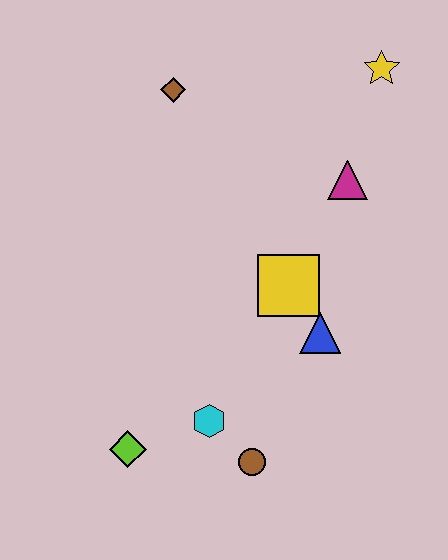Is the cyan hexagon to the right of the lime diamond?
Yes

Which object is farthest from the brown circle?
The yellow star is farthest from the brown circle.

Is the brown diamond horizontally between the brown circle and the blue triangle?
No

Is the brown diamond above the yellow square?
Yes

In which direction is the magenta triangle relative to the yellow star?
The magenta triangle is below the yellow star.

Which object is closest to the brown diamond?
The magenta triangle is closest to the brown diamond.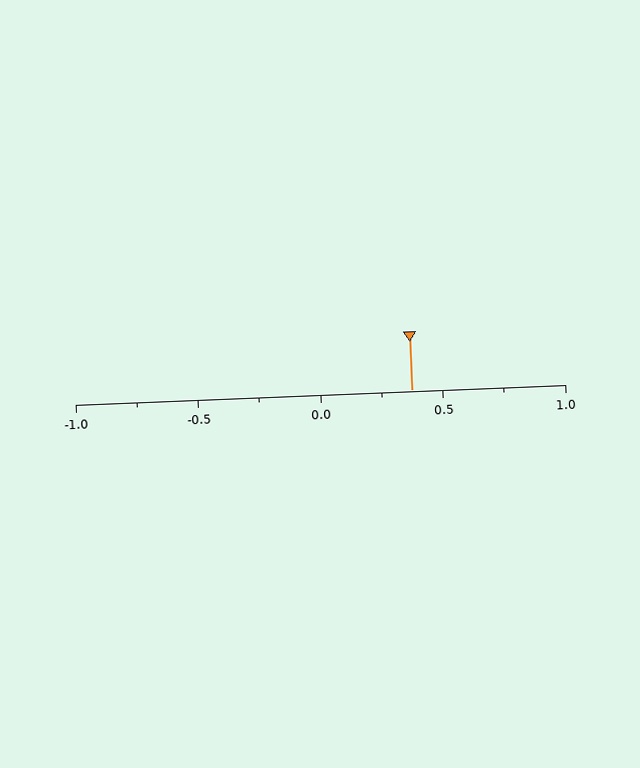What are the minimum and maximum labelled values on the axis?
The axis runs from -1.0 to 1.0.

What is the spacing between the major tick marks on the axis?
The major ticks are spaced 0.5 apart.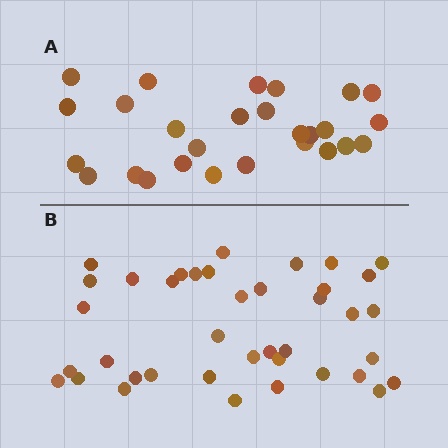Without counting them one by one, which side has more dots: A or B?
Region B (the bottom region) has more dots.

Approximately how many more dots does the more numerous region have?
Region B has roughly 12 or so more dots than region A.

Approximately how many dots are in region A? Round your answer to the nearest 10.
About 30 dots. (The exact count is 27, which rounds to 30.)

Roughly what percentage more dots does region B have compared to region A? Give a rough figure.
About 45% more.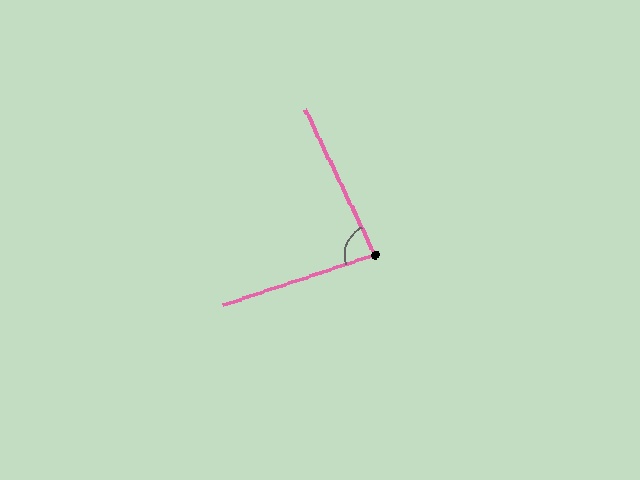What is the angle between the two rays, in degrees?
Approximately 83 degrees.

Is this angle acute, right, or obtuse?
It is acute.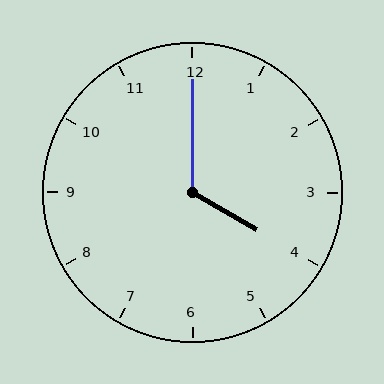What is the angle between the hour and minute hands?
Approximately 120 degrees.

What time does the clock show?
4:00.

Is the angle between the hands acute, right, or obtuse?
It is obtuse.